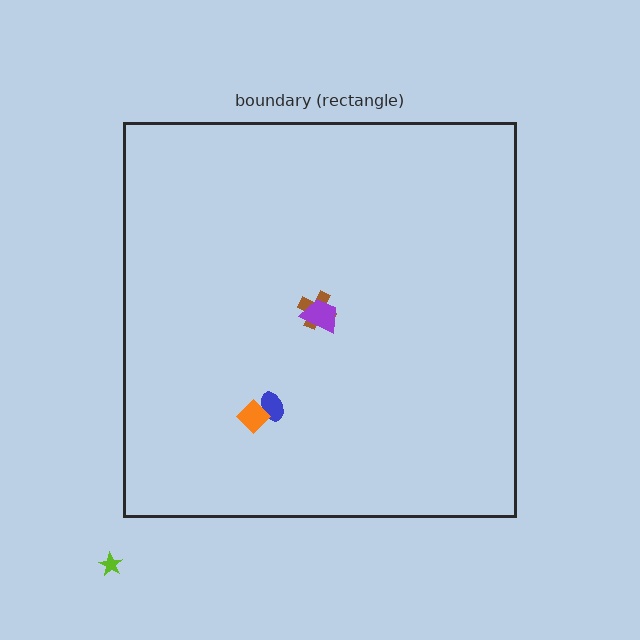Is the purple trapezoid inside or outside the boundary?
Inside.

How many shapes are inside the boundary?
4 inside, 1 outside.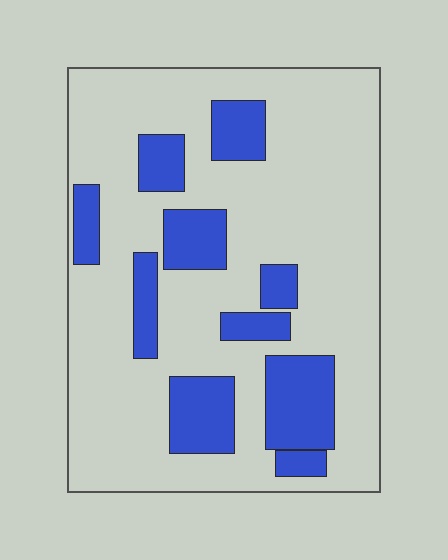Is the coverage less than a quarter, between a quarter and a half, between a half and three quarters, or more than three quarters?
Less than a quarter.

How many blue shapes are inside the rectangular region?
10.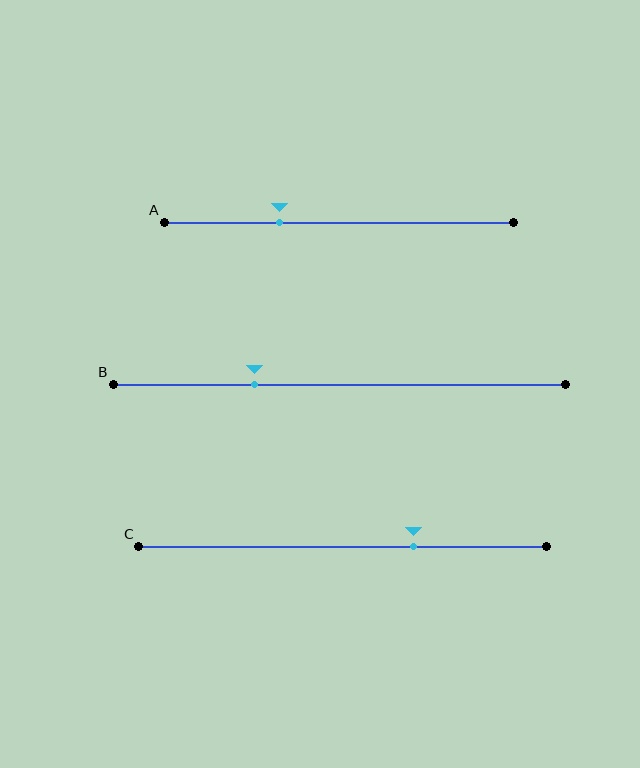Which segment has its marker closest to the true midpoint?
Segment A has its marker closest to the true midpoint.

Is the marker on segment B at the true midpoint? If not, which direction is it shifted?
No, the marker on segment B is shifted to the left by about 19% of the segment length.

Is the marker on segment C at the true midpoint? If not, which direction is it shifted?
No, the marker on segment C is shifted to the right by about 17% of the segment length.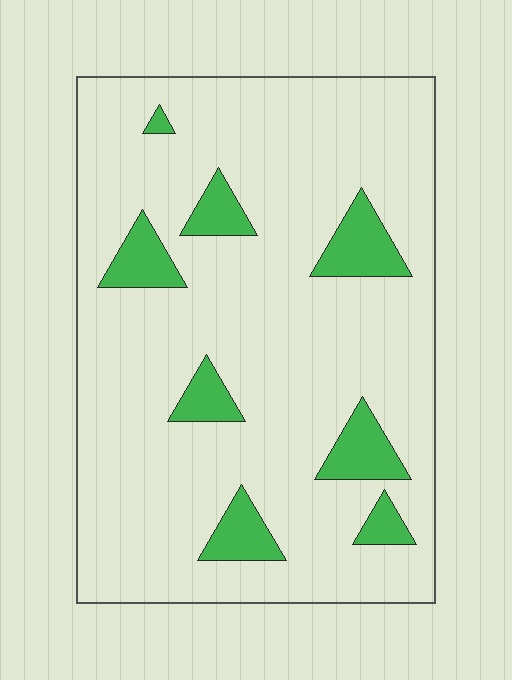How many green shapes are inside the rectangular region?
8.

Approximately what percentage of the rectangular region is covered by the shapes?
Approximately 15%.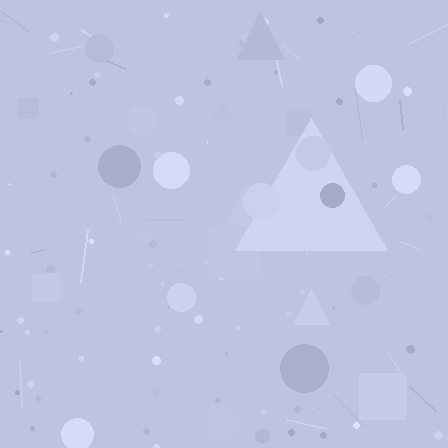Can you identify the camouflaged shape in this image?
The camouflaged shape is a triangle.